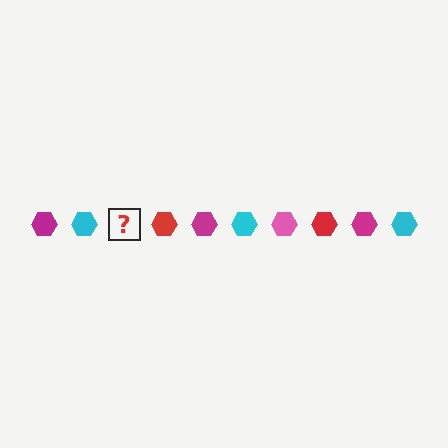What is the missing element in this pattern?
The missing element is a pink hexagon.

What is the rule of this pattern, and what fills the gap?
The rule is that the pattern cycles through magenta, cyan, pink, red hexagons. The gap should be filled with a pink hexagon.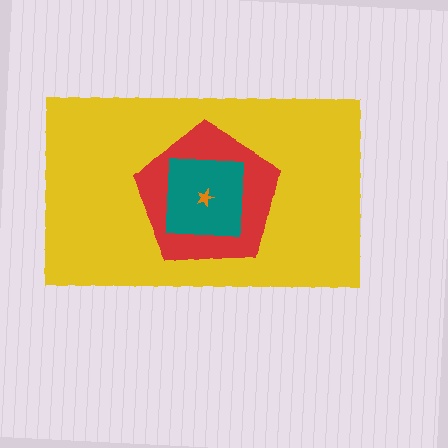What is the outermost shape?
The yellow rectangle.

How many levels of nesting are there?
4.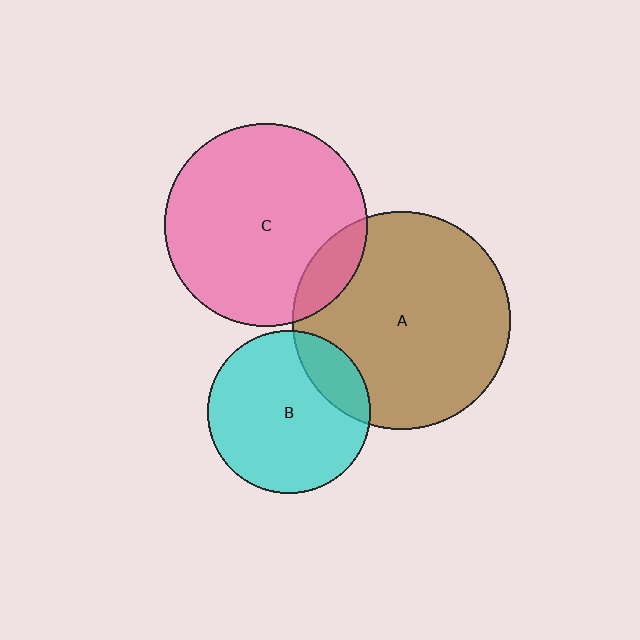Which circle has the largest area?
Circle A (brown).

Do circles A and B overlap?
Yes.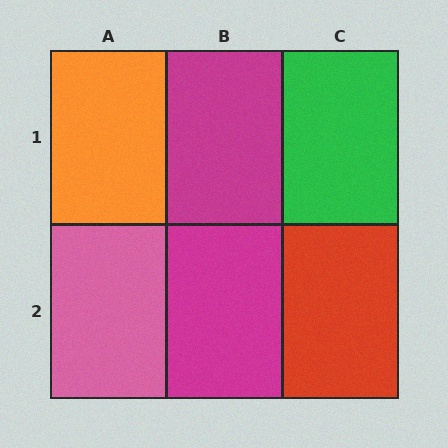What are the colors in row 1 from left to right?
Orange, magenta, green.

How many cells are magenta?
2 cells are magenta.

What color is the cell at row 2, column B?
Magenta.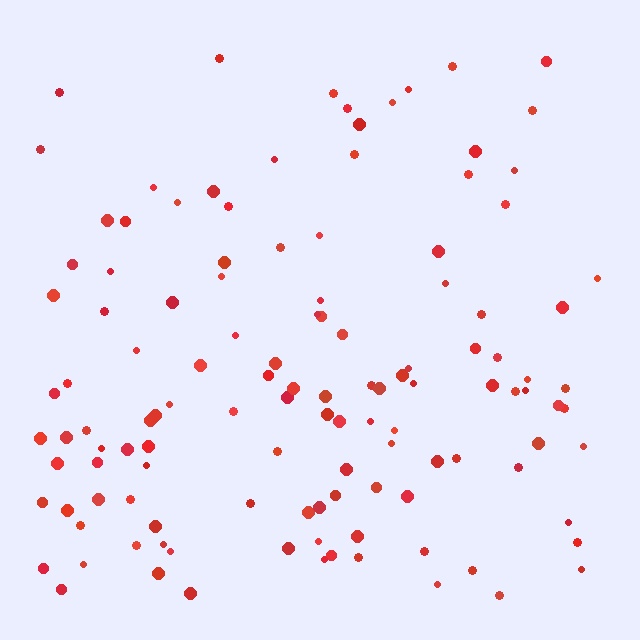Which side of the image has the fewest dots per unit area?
The top.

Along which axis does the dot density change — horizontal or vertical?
Vertical.